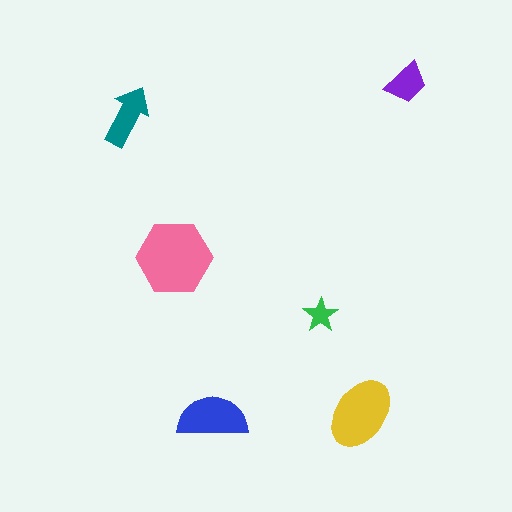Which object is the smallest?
The green star.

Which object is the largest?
The pink hexagon.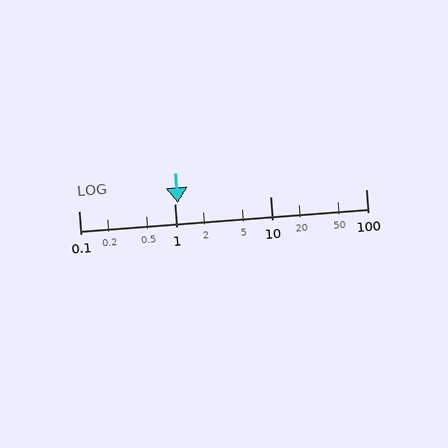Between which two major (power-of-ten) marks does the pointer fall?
The pointer is between 1 and 10.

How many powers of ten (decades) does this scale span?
The scale spans 3 decades, from 0.1 to 100.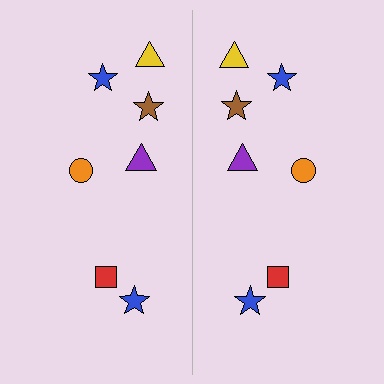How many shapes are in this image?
There are 14 shapes in this image.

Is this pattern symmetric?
Yes, this pattern has bilateral (reflection) symmetry.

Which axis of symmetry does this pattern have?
The pattern has a vertical axis of symmetry running through the center of the image.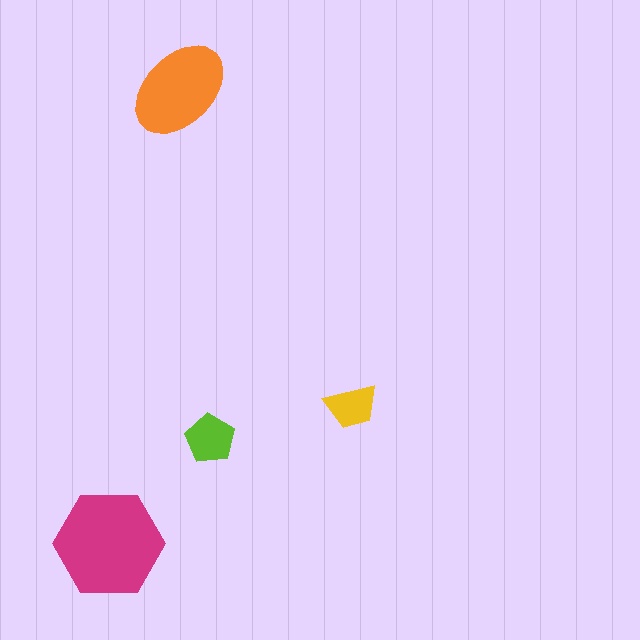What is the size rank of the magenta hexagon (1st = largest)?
1st.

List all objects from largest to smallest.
The magenta hexagon, the orange ellipse, the lime pentagon, the yellow trapezoid.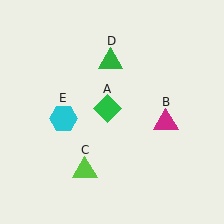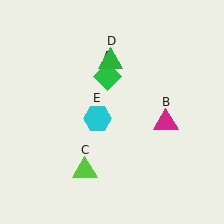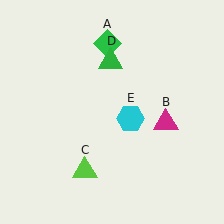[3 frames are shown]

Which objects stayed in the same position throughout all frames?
Magenta triangle (object B) and lime triangle (object C) and green triangle (object D) remained stationary.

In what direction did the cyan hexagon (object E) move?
The cyan hexagon (object E) moved right.